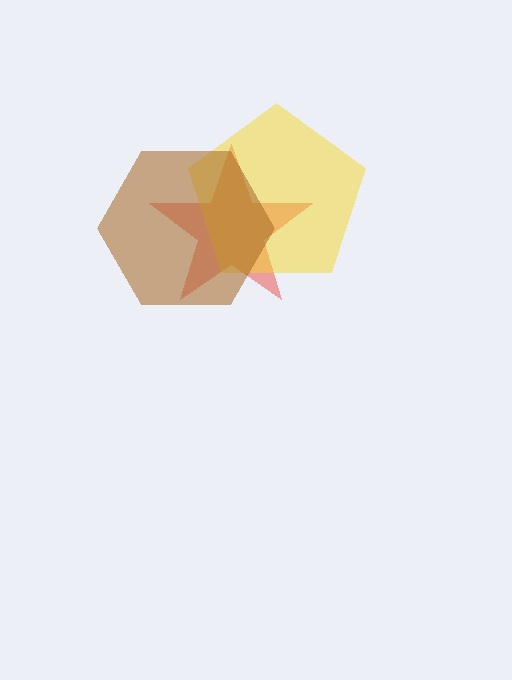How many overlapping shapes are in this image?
There are 3 overlapping shapes in the image.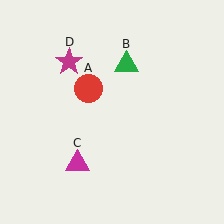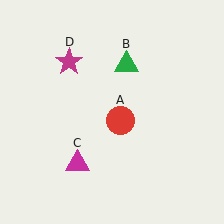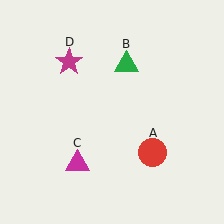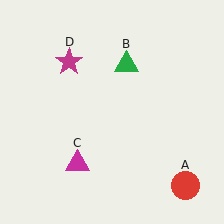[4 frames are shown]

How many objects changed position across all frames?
1 object changed position: red circle (object A).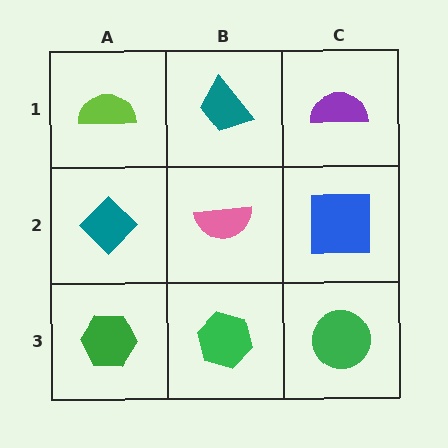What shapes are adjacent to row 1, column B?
A pink semicircle (row 2, column B), a lime semicircle (row 1, column A), a purple semicircle (row 1, column C).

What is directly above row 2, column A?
A lime semicircle.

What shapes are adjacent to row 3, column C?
A blue square (row 2, column C), a green hexagon (row 3, column B).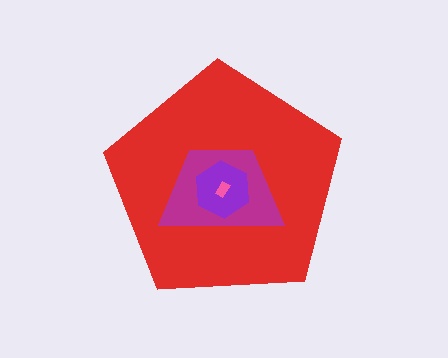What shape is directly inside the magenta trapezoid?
The purple hexagon.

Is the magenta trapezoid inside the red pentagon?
Yes.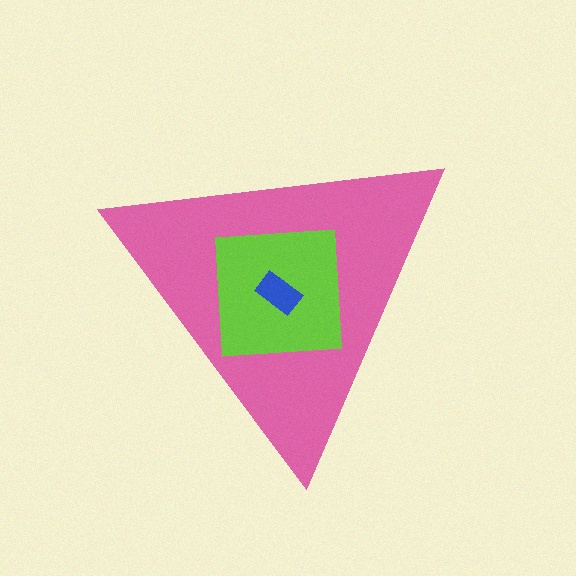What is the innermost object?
The blue rectangle.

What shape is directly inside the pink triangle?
The lime square.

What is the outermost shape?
The pink triangle.